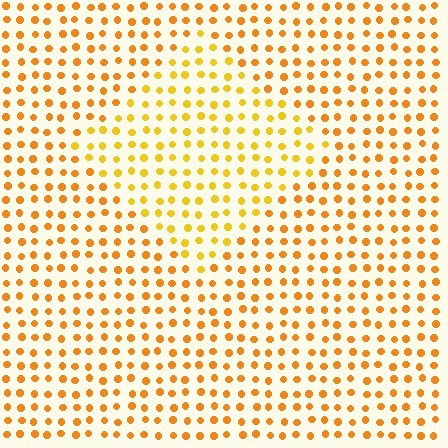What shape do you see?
I see a diamond.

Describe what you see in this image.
The image is filled with small orange elements in a uniform arrangement. A diamond-shaped region is visible where the elements are tinted to a slightly different hue, forming a subtle color boundary.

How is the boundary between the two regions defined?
The boundary is defined purely by a slight shift in hue (about 19 degrees). Spacing, size, and orientation are identical on both sides.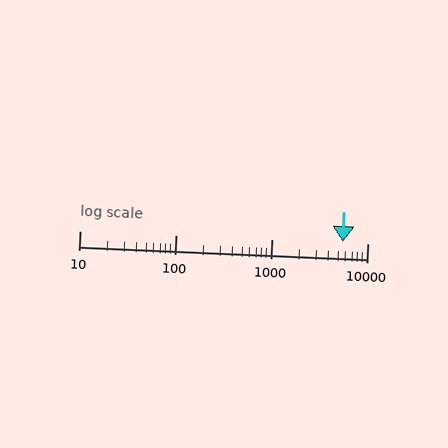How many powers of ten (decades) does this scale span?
The scale spans 3 decades, from 10 to 10000.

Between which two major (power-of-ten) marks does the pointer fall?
The pointer is between 1000 and 10000.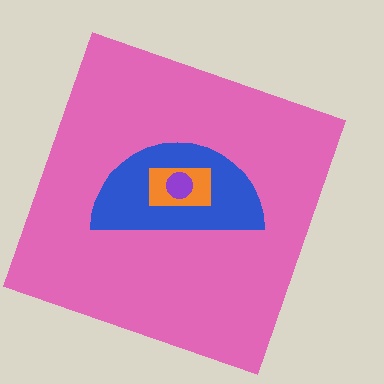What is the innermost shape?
The purple circle.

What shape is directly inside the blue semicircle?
The orange rectangle.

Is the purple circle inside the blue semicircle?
Yes.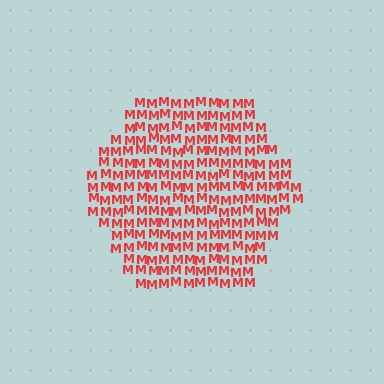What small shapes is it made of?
It is made of small letter M's.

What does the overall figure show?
The overall figure shows a hexagon.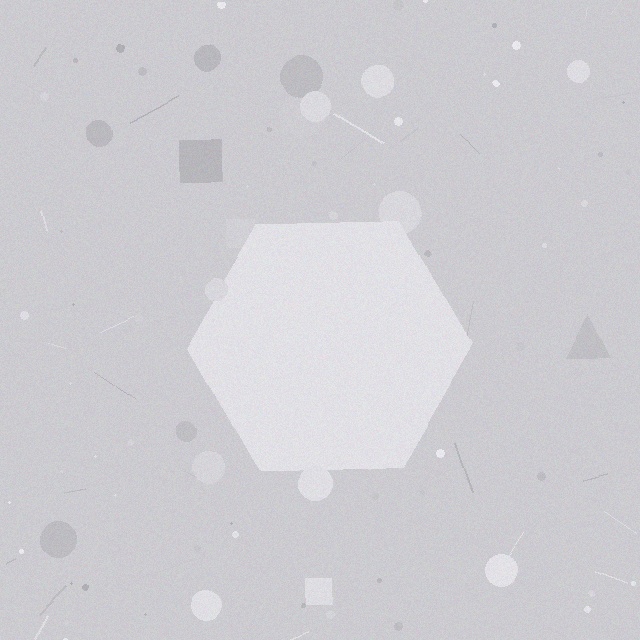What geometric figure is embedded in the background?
A hexagon is embedded in the background.